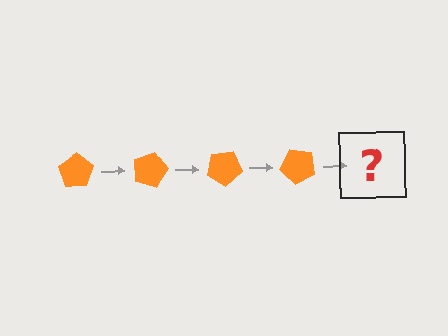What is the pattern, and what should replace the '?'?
The pattern is that the pentagon rotates 15 degrees each step. The '?' should be an orange pentagon rotated 60 degrees.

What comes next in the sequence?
The next element should be an orange pentagon rotated 60 degrees.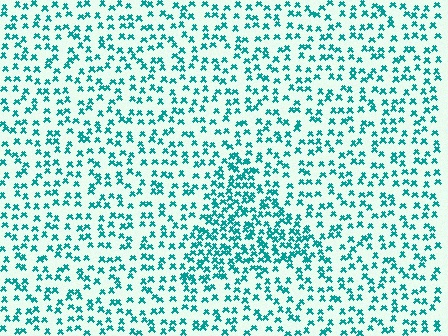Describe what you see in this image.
The image contains small teal elements arranged at two different densities. A triangle-shaped region is visible where the elements are more densely packed than the surrounding area.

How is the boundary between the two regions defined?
The boundary is defined by a change in element density (approximately 1.9x ratio). All elements are the same color, size, and shape.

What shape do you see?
I see a triangle.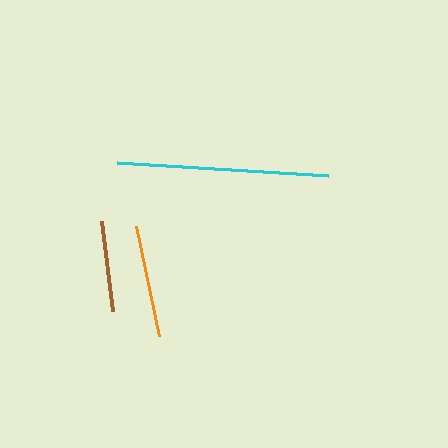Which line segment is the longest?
The cyan line is the longest at approximately 211 pixels.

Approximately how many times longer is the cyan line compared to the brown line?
The cyan line is approximately 2.3 times the length of the brown line.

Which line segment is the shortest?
The brown line is the shortest at approximately 92 pixels.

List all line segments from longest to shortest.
From longest to shortest: cyan, orange, brown.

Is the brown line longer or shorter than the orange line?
The orange line is longer than the brown line.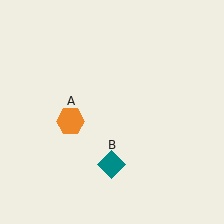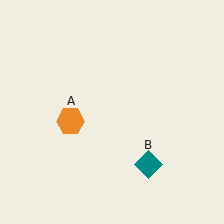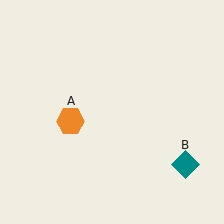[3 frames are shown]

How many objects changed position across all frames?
1 object changed position: teal diamond (object B).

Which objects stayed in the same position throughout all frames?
Orange hexagon (object A) remained stationary.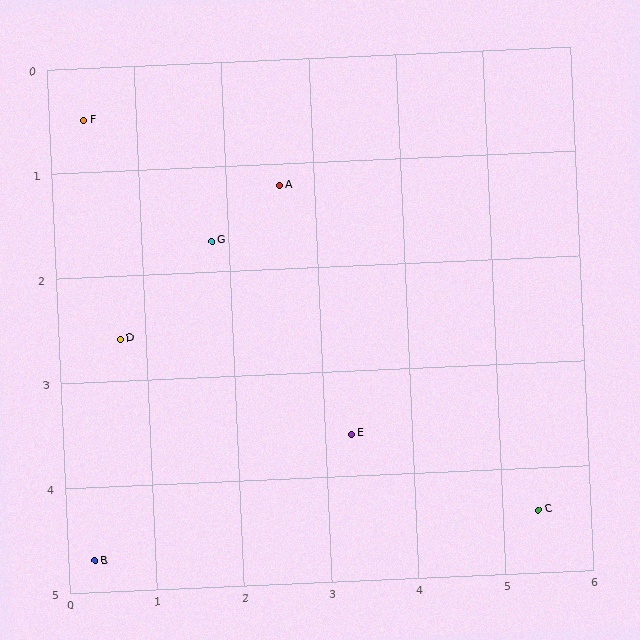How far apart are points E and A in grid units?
Points E and A are about 2.5 grid units apart.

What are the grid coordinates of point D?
Point D is at approximately (0.7, 2.6).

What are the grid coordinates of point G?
Point G is at approximately (1.8, 1.7).